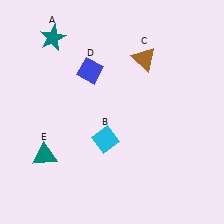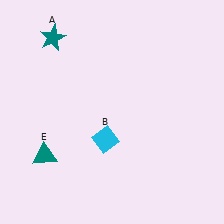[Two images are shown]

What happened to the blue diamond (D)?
The blue diamond (D) was removed in Image 2. It was in the top-left area of Image 1.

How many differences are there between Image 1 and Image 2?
There are 2 differences between the two images.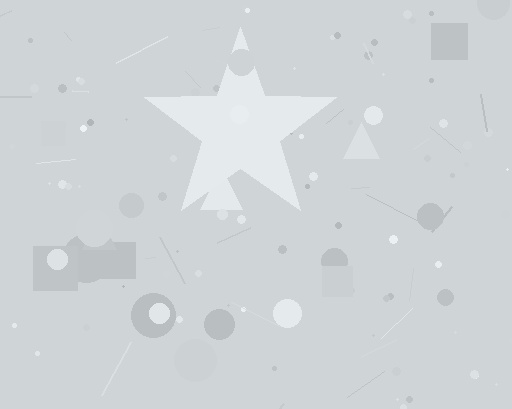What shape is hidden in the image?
A star is hidden in the image.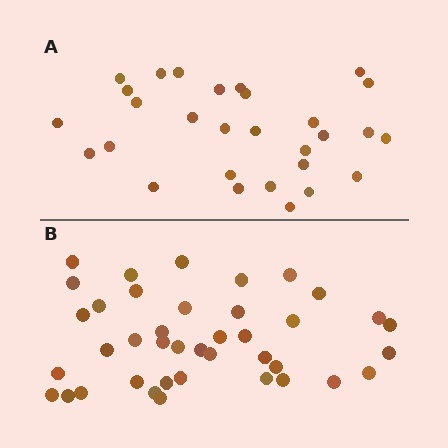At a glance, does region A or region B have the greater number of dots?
Region B (the bottom region) has more dots.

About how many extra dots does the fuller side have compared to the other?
Region B has roughly 12 or so more dots than region A.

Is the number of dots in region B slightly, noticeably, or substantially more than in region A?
Region B has noticeably more, but not dramatically so. The ratio is roughly 1.4 to 1.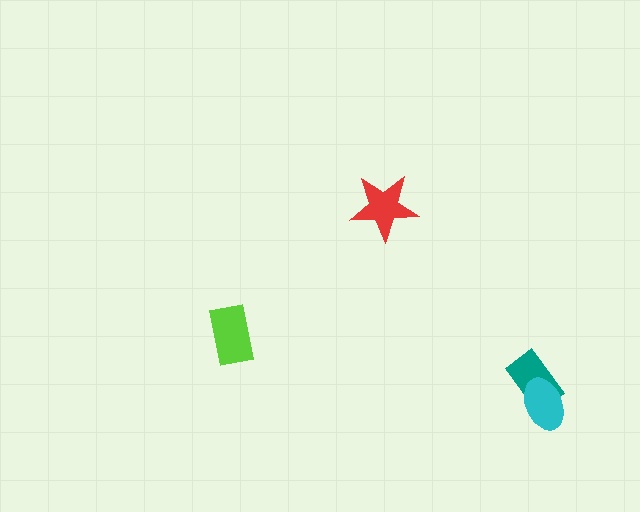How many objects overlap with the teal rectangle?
1 object overlaps with the teal rectangle.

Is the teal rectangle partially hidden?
Yes, it is partially covered by another shape.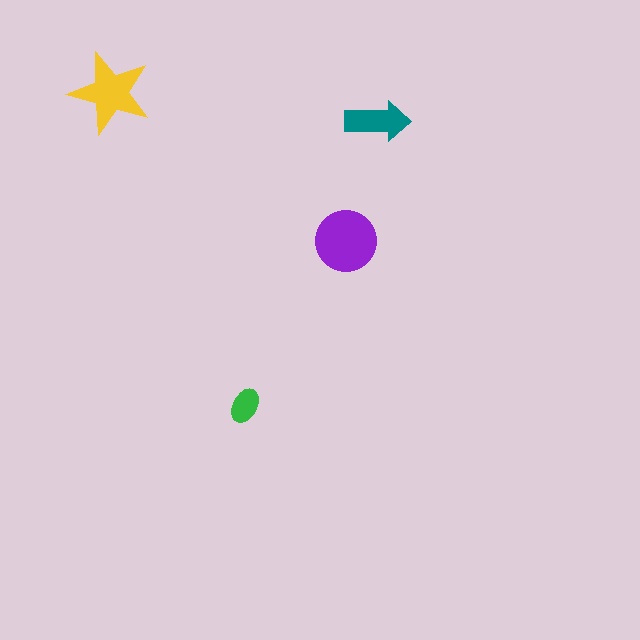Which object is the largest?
The purple circle.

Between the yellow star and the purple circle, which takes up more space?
The purple circle.